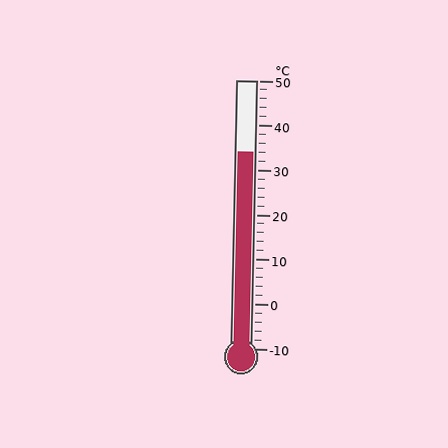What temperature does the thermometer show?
The thermometer shows approximately 34°C.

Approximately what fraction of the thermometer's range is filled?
The thermometer is filled to approximately 75% of its range.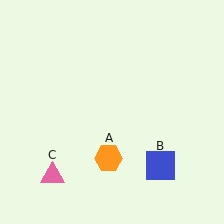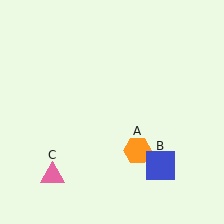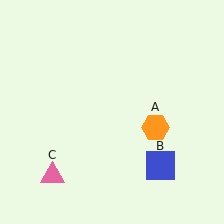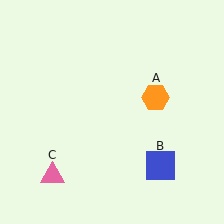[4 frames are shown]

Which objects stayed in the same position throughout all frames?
Blue square (object B) and pink triangle (object C) remained stationary.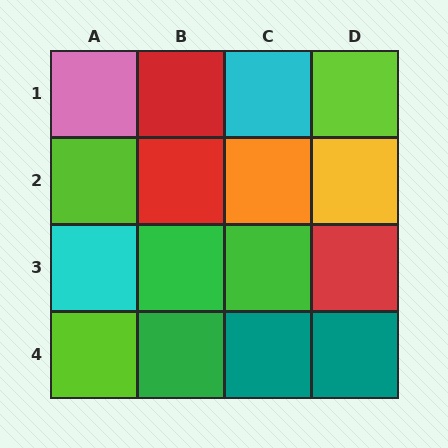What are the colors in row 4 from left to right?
Lime, green, teal, teal.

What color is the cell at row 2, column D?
Yellow.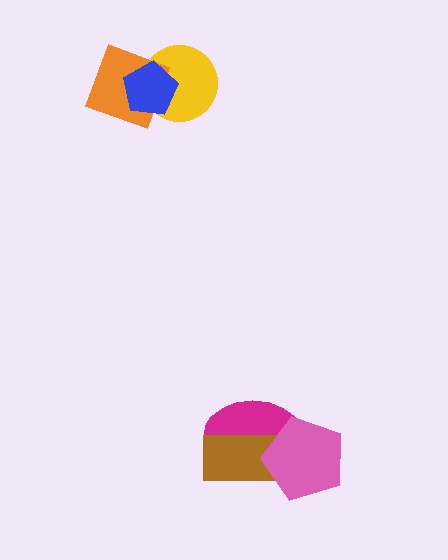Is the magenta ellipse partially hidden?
Yes, it is partially covered by another shape.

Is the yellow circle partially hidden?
Yes, it is partially covered by another shape.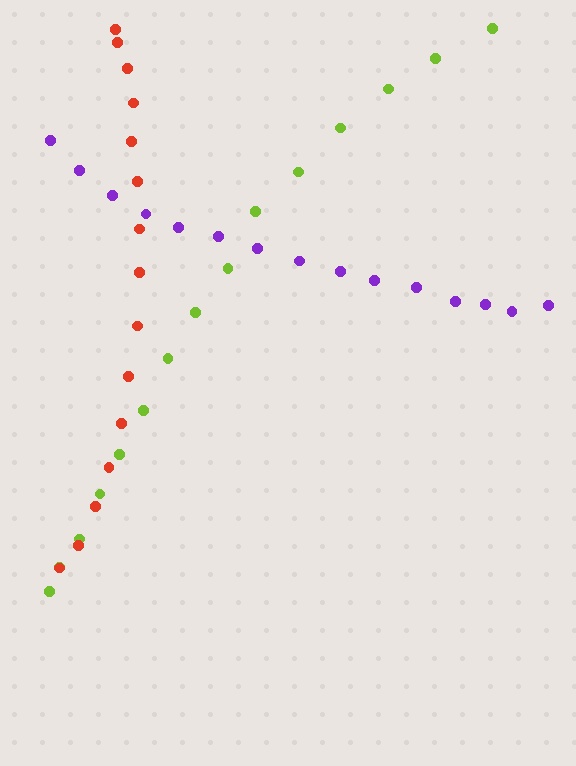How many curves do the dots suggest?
There are 3 distinct paths.